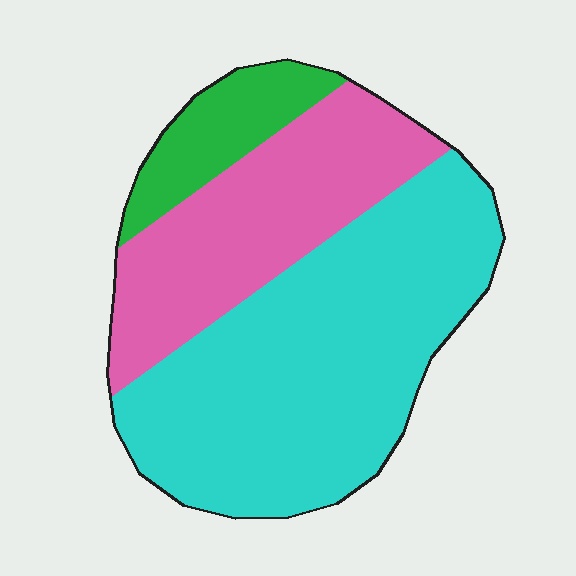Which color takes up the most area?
Cyan, at roughly 55%.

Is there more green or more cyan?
Cyan.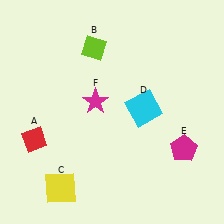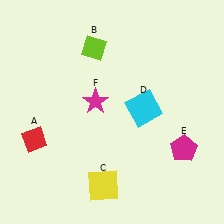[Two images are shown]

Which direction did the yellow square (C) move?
The yellow square (C) moved right.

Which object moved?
The yellow square (C) moved right.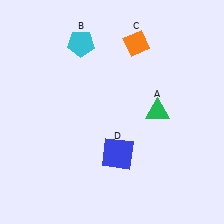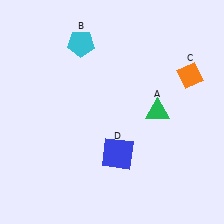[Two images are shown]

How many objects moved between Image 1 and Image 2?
1 object moved between the two images.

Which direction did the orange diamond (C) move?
The orange diamond (C) moved right.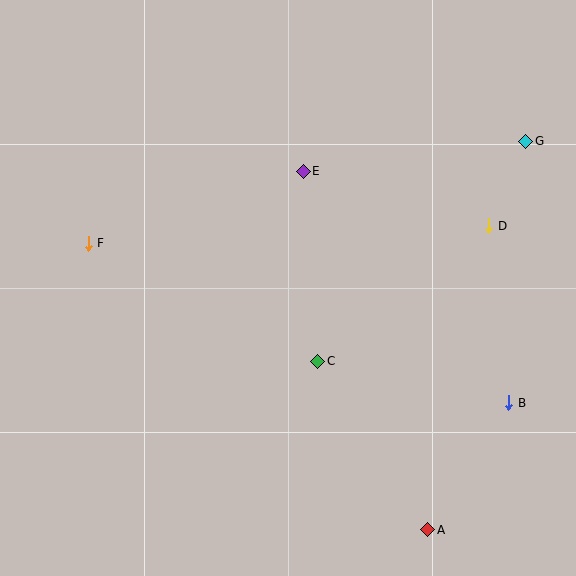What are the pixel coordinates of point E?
Point E is at (303, 171).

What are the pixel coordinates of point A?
Point A is at (428, 530).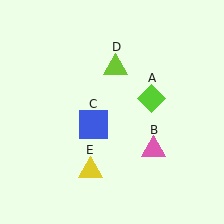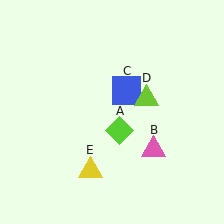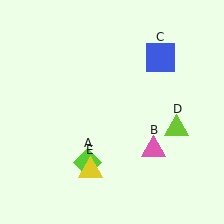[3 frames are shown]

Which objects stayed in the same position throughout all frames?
Pink triangle (object B) and yellow triangle (object E) remained stationary.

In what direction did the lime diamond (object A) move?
The lime diamond (object A) moved down and to the left.